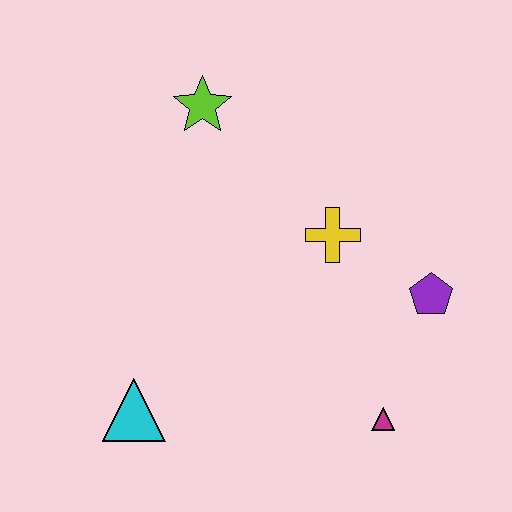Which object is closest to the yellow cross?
The purple pentagon is closest to the yellow cross.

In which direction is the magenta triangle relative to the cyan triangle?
The magenta triangle is to the right of the cyan triangle.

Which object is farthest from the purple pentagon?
The cyan triangle is farthest from the purple pentagon.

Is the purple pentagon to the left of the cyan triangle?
No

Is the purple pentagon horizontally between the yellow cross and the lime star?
No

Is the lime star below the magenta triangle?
No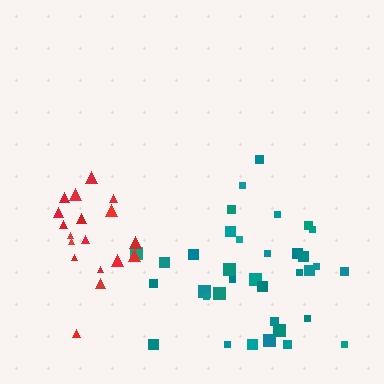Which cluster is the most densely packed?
Red.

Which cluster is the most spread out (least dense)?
Teal.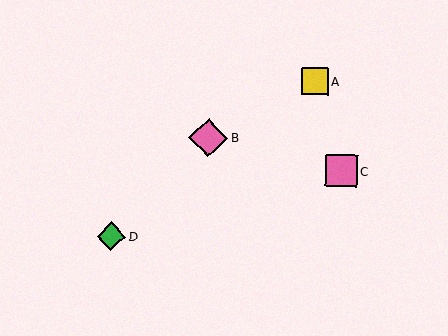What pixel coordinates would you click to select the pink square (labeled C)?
Click at (341, 171) to select the pink square C.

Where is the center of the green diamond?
The center of the green diamond is at (111, 236).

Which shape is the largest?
The pink diamond (labeled B) is the largest.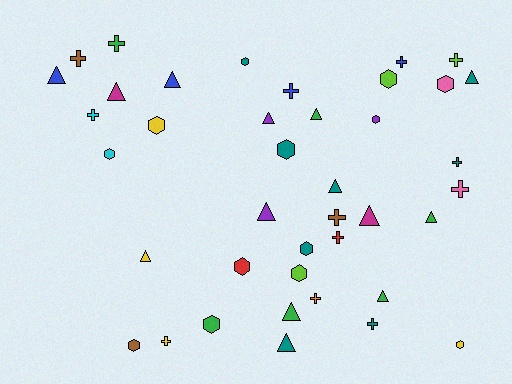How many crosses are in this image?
There are 13 crosses.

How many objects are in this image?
There are 40 objects.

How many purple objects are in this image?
There are 3 purple objects.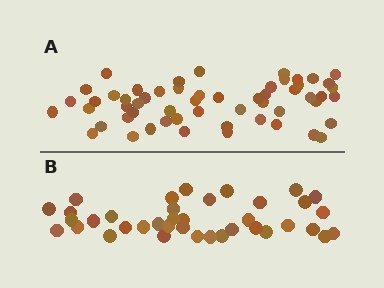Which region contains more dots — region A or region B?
Region A (the top region) has more dots.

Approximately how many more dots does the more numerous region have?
Region A has approximately 20 more dots than region B.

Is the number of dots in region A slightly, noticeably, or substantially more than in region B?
Region A has substantially more. The ratio is roughly 1.5 to 1.